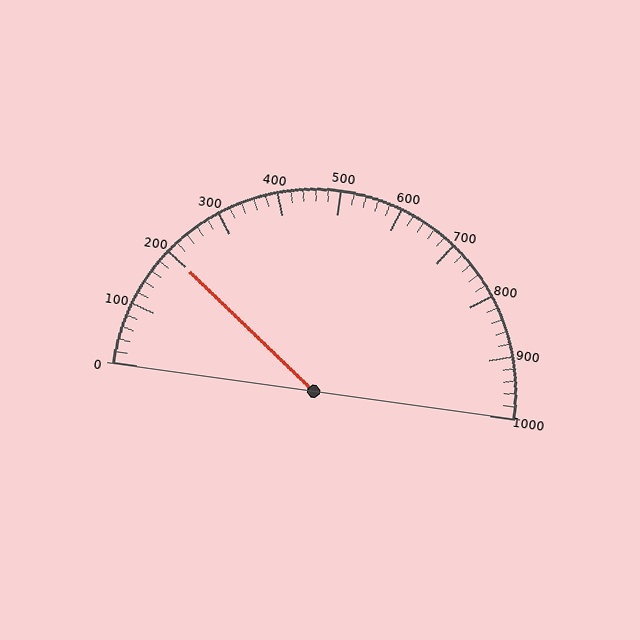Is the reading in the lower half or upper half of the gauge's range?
The reading is in the lower half of the range (0 to 1000).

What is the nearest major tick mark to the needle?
The nearest major tick mark is 200.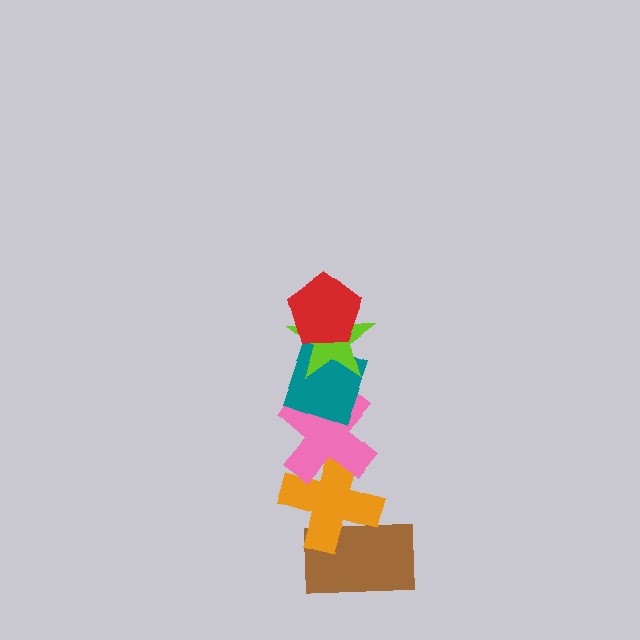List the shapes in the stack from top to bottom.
From top to bottom: the red pentagon, the lime star, the teal diamond, the pink cross, the orange cross, the brown rectangle.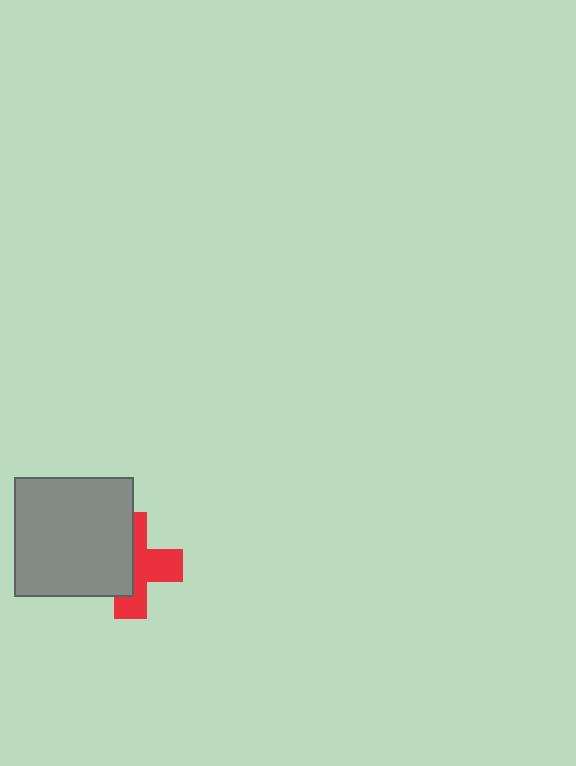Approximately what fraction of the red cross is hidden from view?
Roughly 48% of the red cross is hidden behind the gray square.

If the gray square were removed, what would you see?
You would see the complete red cross.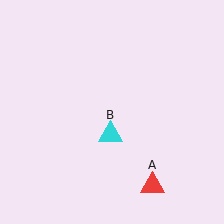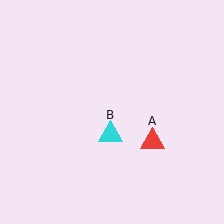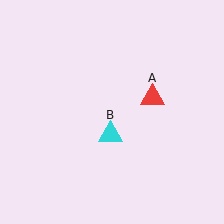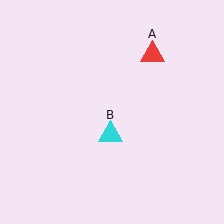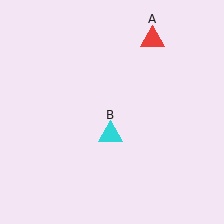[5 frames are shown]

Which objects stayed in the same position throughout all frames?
Cyan triangle (object B) remained stationary.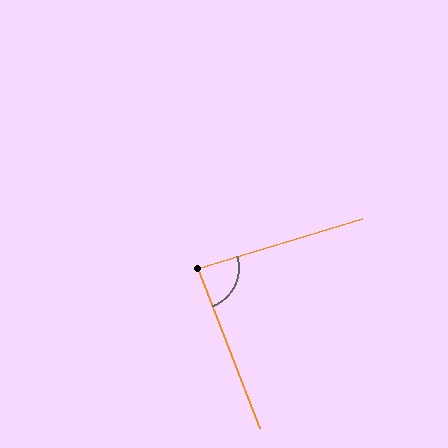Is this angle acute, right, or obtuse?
It is approximately a right angle.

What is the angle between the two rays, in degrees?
Approximately 86 degrees.